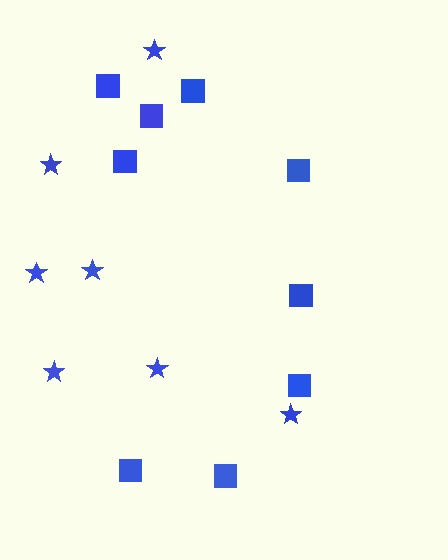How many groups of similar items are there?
There are 2 groups: one group of stars (7) and one group of squares (9).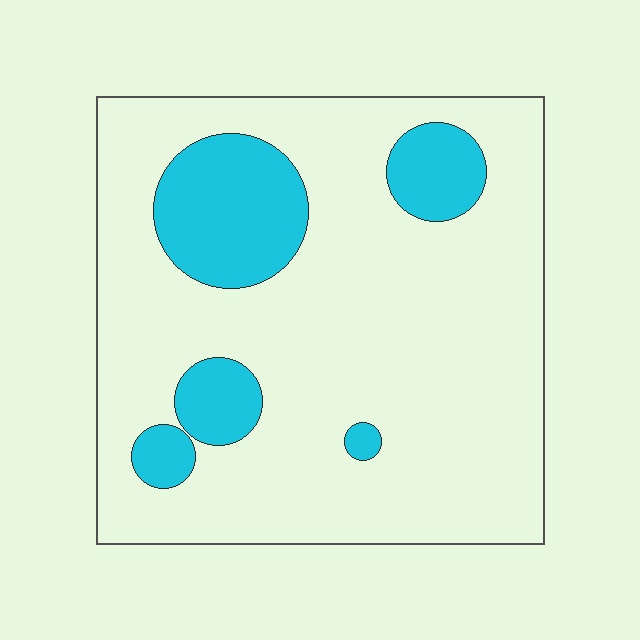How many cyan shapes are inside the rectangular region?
5.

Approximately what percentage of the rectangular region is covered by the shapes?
Approximately 20%.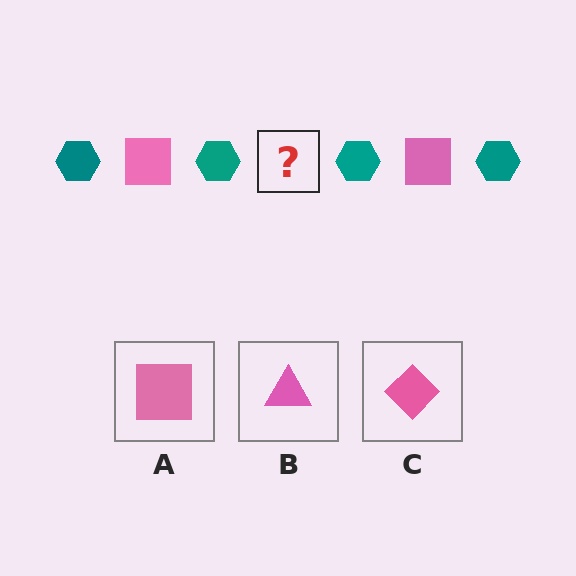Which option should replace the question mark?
Option A.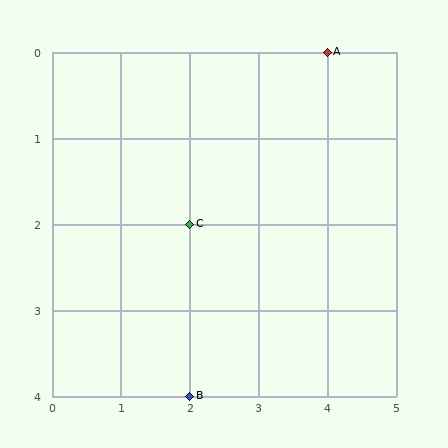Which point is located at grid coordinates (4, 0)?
Point A is at (4, 0).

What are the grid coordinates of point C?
Point C is at grid coordinates (2, 2).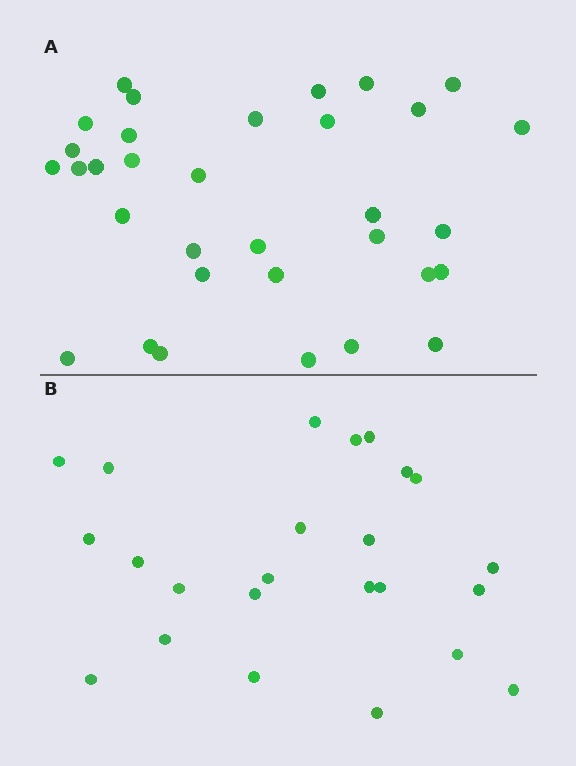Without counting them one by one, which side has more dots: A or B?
Region A (the top region) has more dots.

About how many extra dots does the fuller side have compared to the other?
Region A has roughly 8 or so more dots than region B.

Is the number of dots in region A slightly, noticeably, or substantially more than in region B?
Region A has noticeably more, but not dramatically so. The ratio is roughly 1.4 to 1.